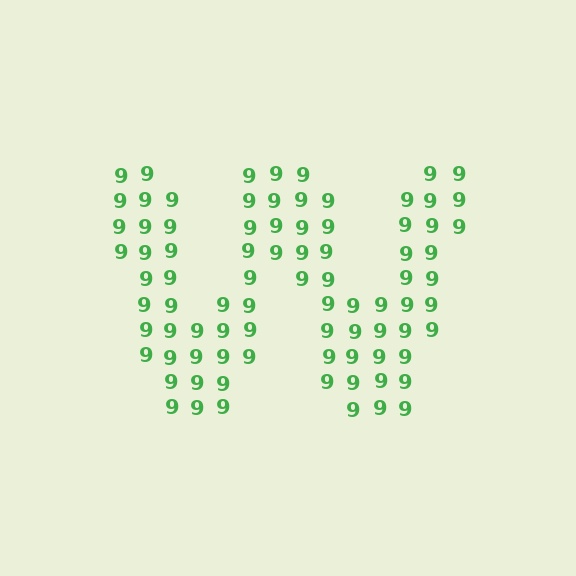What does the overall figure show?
The overall figure shows the letter W.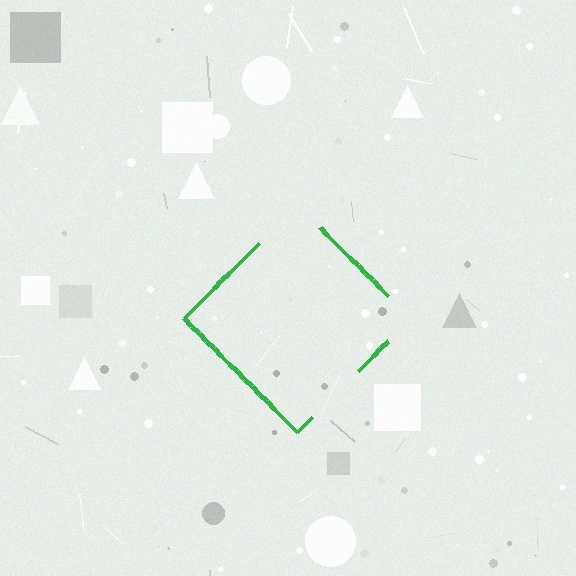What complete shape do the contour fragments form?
The contour fragments form a diamond.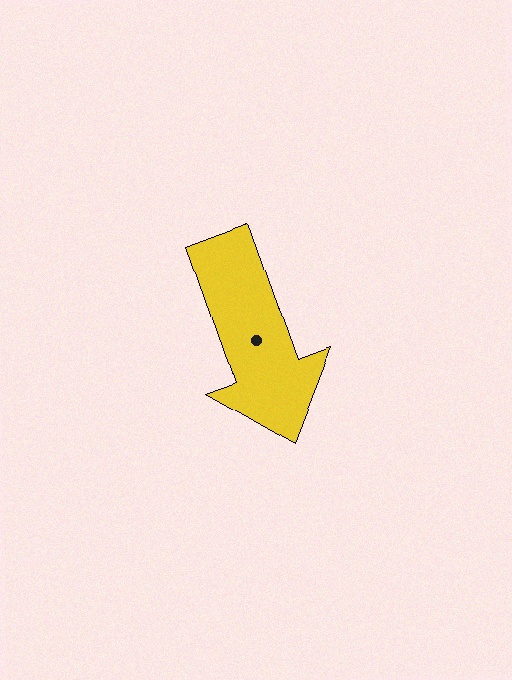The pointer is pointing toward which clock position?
Roughly 5 o'clock.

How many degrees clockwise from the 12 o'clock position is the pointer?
Approximately 160 degrees.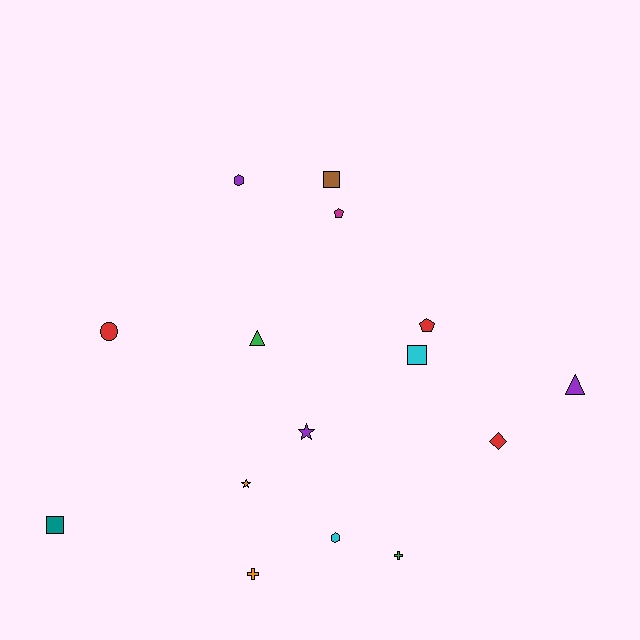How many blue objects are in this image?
There are no blue objects.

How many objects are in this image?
There are 15 objects.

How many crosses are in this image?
There are 2 crosses.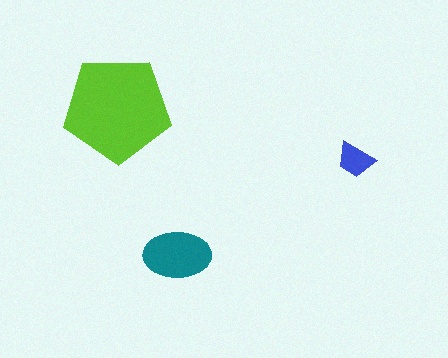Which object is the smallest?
The blue trapezoid.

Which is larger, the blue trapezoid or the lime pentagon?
The lime pentagon.